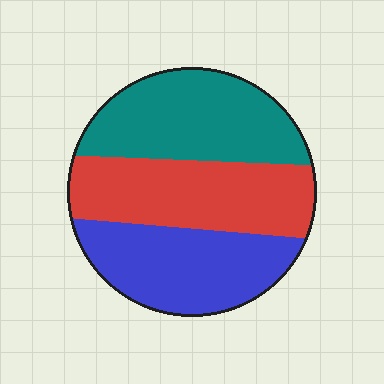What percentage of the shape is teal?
Teal takes up between a third and a half of the shape.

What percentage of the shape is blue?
Blue takes up between a sixth and a third of the shape.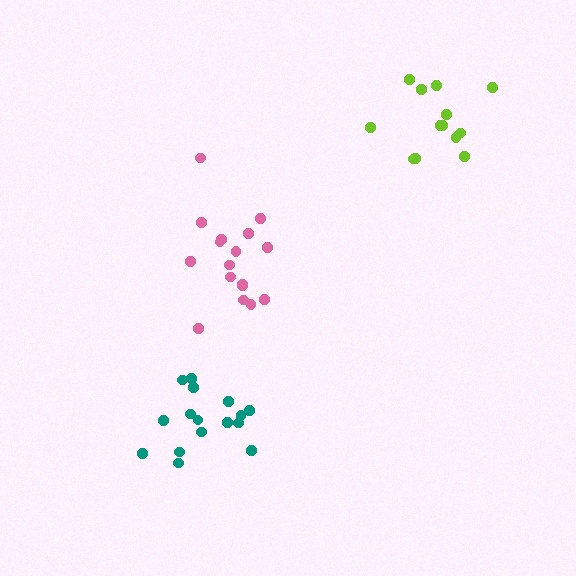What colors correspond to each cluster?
The clusters are colored: pink, lime, teal.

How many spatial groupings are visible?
There are 3 spatial groupings.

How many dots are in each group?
Group 1: 17 dots, Group 2: 13 dots, Group 3: 16 dots (46 total).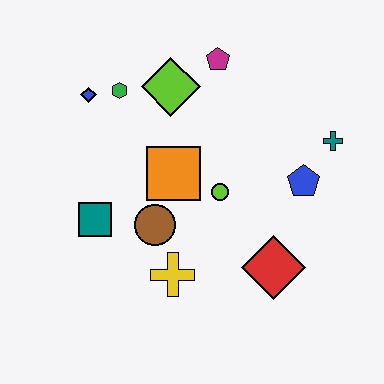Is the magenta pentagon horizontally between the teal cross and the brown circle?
Yes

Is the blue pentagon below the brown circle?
No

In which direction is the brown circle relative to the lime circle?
The brown circle is to the left of the lime circle.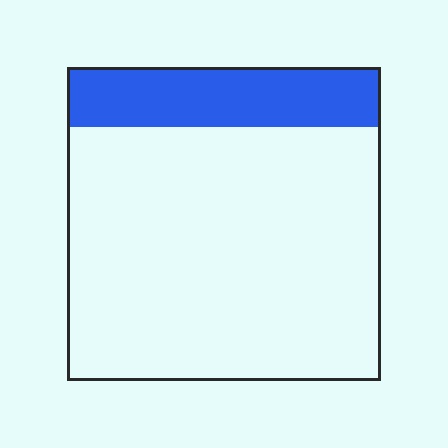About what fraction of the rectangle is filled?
About one fifth (1/5).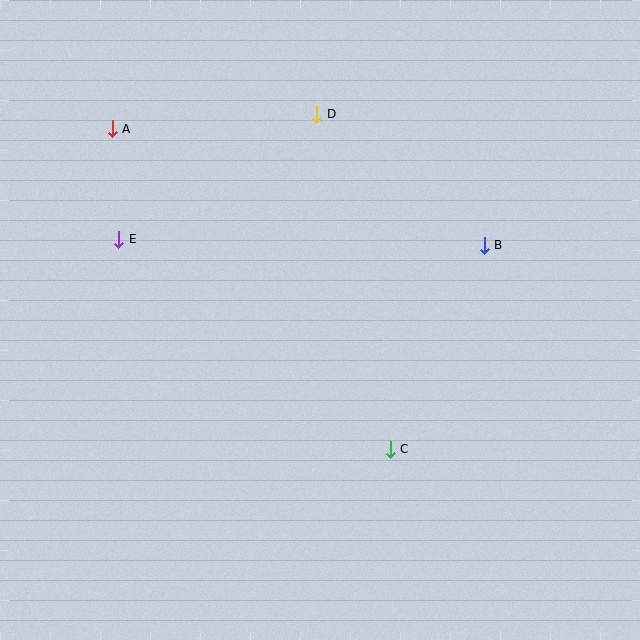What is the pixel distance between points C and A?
The distance between C and A is 424 pixels.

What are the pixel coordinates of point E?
Point E is at (119, 239).